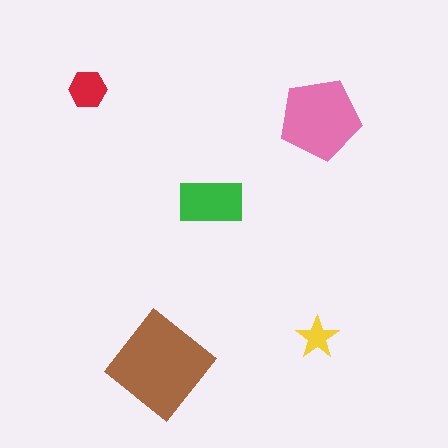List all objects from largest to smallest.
The brown diamond, the pink pentagon, the green rectangle, the red hexagon, the yellow star.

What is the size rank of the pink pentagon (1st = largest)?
2nd.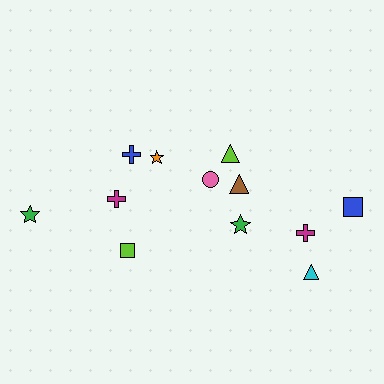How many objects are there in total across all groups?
There are 12 objects.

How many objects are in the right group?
There are 7 objects.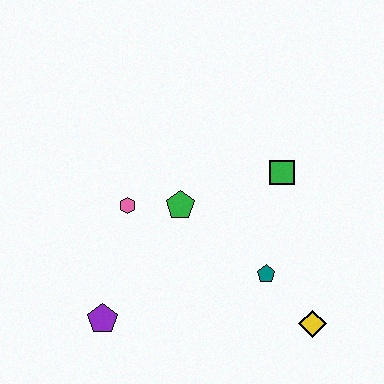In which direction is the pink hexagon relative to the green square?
The pink hexagon is to the left of the green square.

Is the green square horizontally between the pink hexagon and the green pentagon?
No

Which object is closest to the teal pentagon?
The yellow diamond is closest to the teal pentagon.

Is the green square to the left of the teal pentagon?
No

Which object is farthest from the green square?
The purple pentagon is farthest from the green square.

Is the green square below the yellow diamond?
No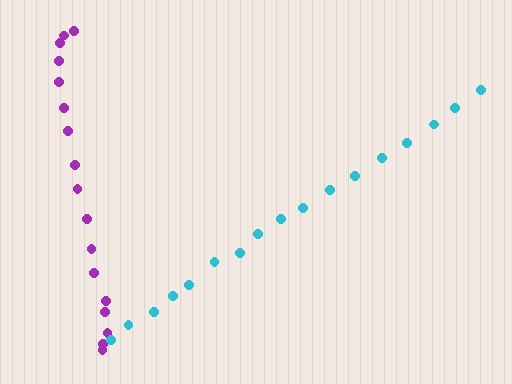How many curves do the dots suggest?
There are 2 distinct paths.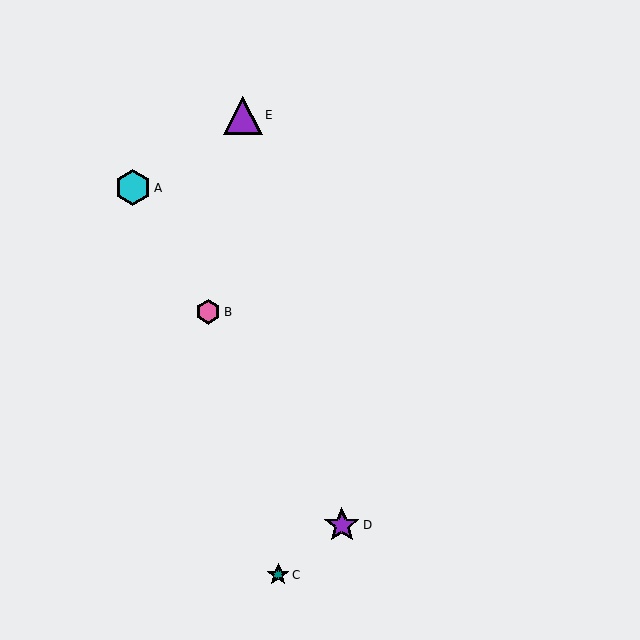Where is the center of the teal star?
The center of the teal star is at (278, 575).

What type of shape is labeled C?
Shape C is a teal star.